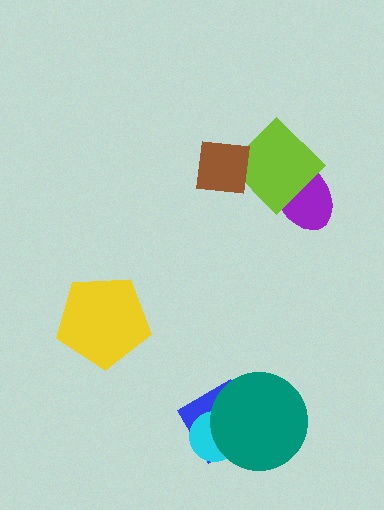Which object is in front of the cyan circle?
The teal circle is in front of the cyan circle.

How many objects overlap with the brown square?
1 object overlaps with the brown square.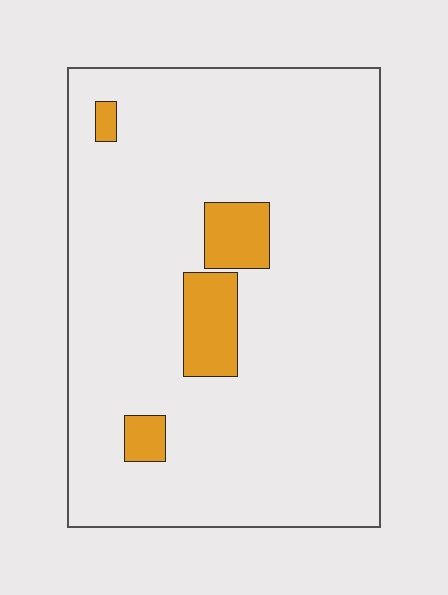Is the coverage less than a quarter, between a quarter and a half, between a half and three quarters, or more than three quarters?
Less than a quarter.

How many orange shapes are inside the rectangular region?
4.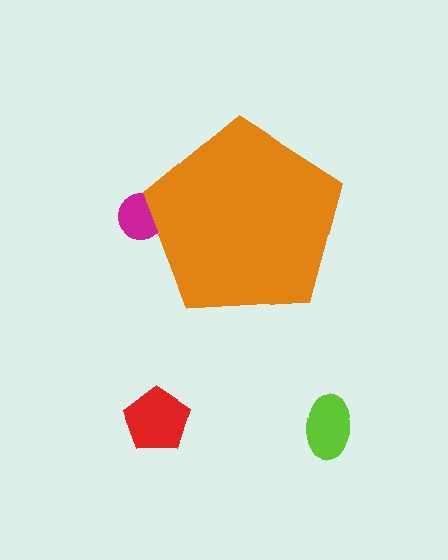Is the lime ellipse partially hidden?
No, the lime ellipse is fully visible.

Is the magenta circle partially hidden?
Yes, the magenta circle is partially hidden behind the orange pentagon.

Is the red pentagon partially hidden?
No, the red pentagon is fully visible.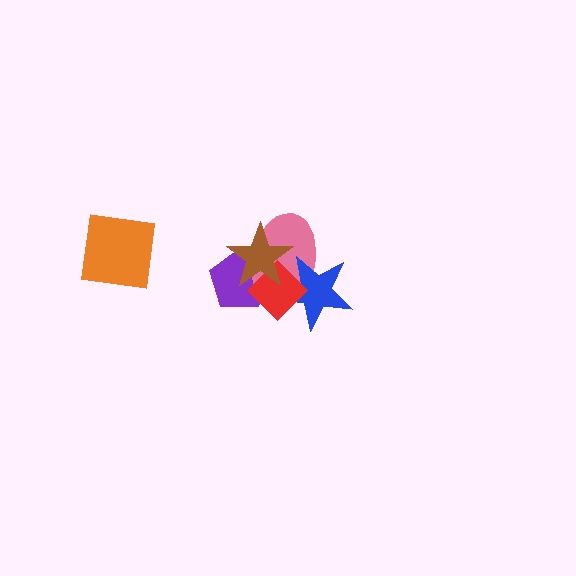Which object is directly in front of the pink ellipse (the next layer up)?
The blue star is directly in front of the pink ellipse.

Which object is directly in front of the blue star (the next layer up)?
The red diamond is directly in front of the blue star.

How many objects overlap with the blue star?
3 objects overlap with the blue star.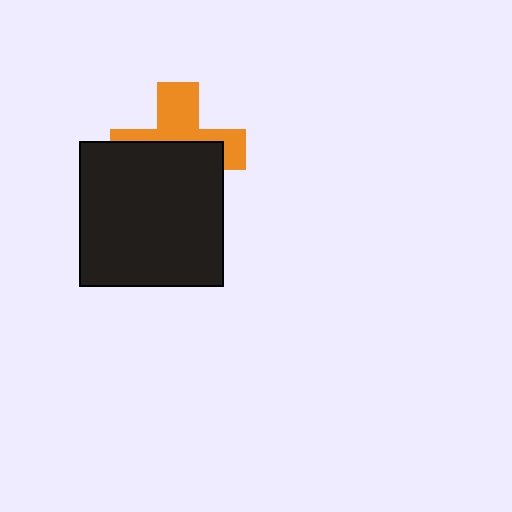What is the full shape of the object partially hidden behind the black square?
The partially hidden object is an orange cross.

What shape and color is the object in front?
The object in front is a black square.